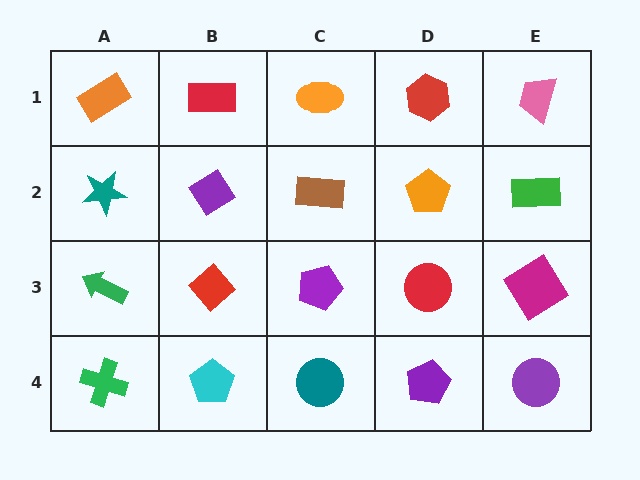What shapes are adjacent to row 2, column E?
A pink trapezoid (row 1, column E), a magenta diamond (row 3, column E), an orange pentagon (row 2, column D).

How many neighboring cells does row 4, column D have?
3.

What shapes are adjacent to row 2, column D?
A red hexagon (row 1, column D), a red circle (row 3, column D), a brown rectangle (row 2, column C), a green rectangle (row 2, column E).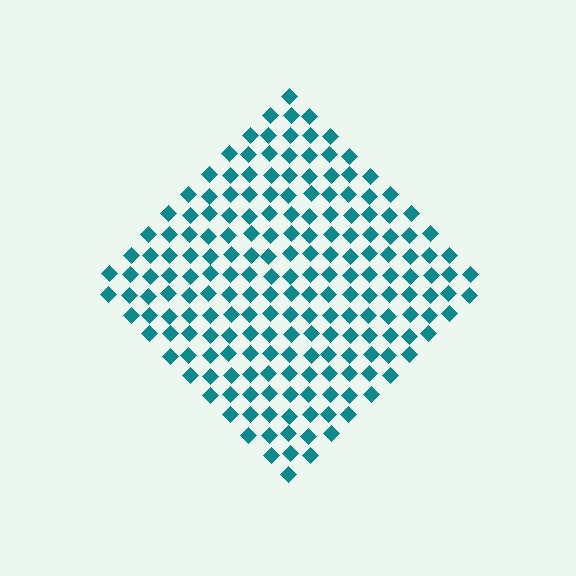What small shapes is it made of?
It is made of small diamonds.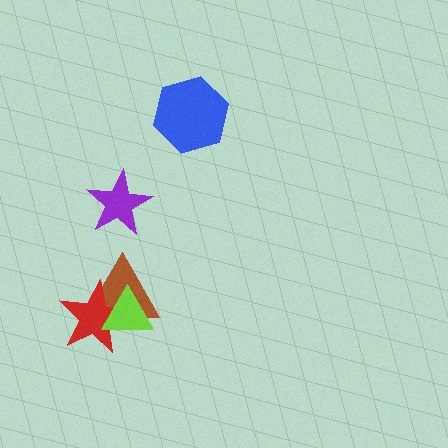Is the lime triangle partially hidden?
No, no other shape covers it.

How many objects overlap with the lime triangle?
2 objects overlap with the lime triangle.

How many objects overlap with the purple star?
0 objects overlap with the purple star.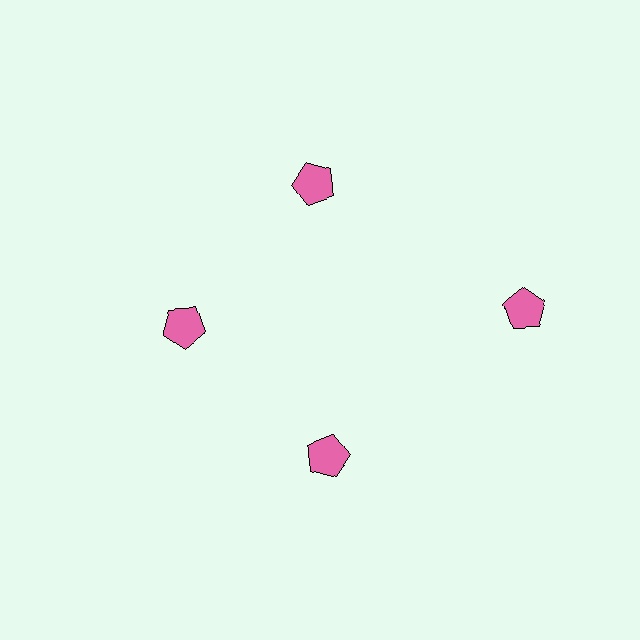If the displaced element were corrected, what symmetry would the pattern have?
It would have 4-fold rotational symmetry — the pattern would map onto itself every 90 degrees.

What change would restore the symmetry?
The symmetry would be restored by moving it inward, back onto the ring so that all 4 pentagons sit at equal angles and equal distance from the center.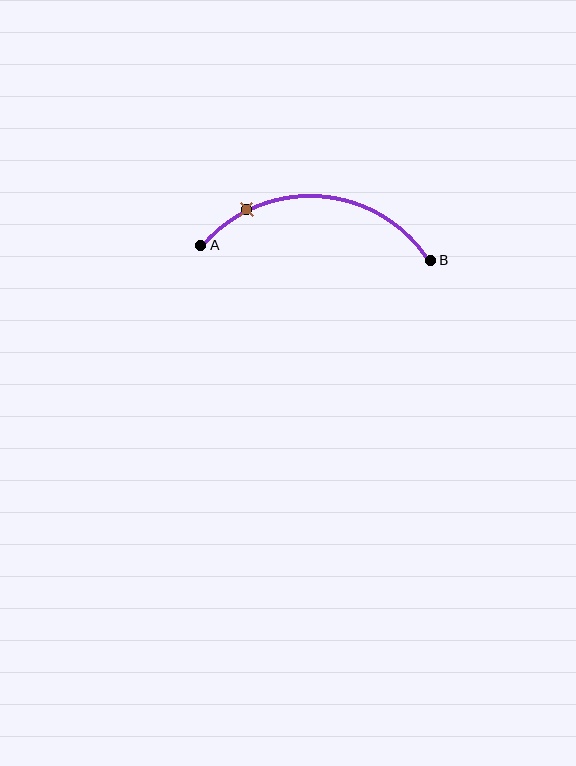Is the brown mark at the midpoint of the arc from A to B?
No. The brown mark lies on the arc but is closer to endpoint A. The arc midpoint would be at the point on the curve equidistant along the arc from both A and B.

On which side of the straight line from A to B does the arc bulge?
The arc bulges above the straight line connecting A and B.